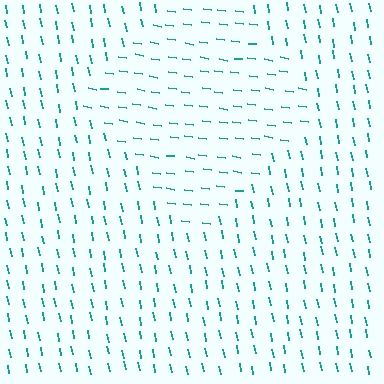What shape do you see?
I see a diamond.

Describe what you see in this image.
The image is filled with small teal line segments. A diamond region in the image has lines oriented differently from the surrounding lines, creating a visible texture boundary.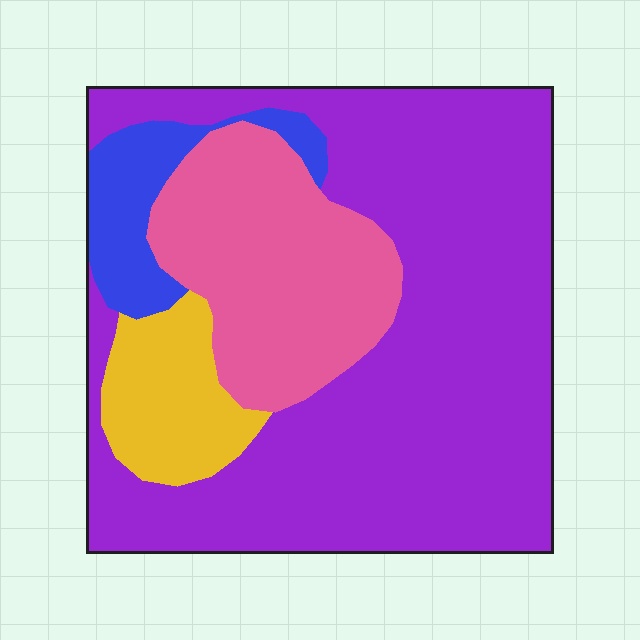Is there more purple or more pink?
Purple.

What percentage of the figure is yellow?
Yellow takes up less than a quarter of the figure.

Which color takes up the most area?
Purple, at roughly 60%.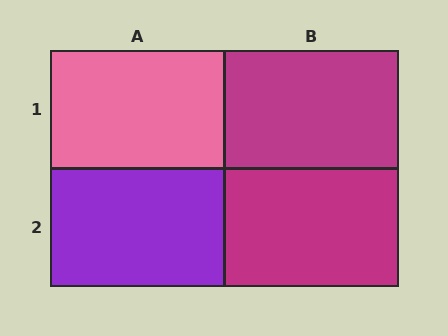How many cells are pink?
1 cell is pink.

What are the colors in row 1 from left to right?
Pink, magenta.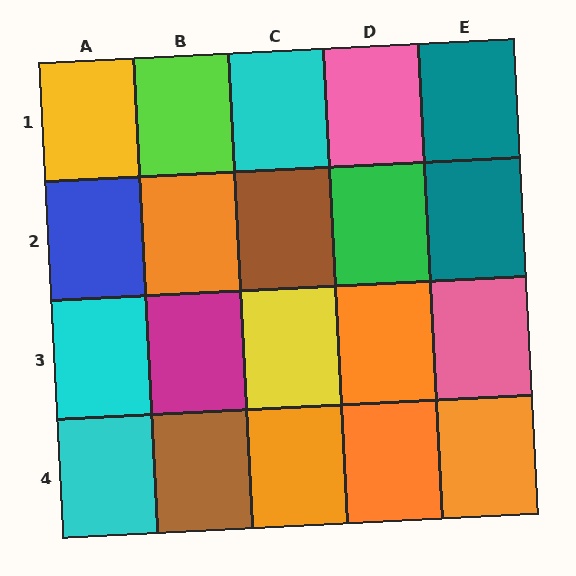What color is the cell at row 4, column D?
Orange.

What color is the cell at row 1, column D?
Pink.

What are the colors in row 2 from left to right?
Blue, orange, brown, green, teal.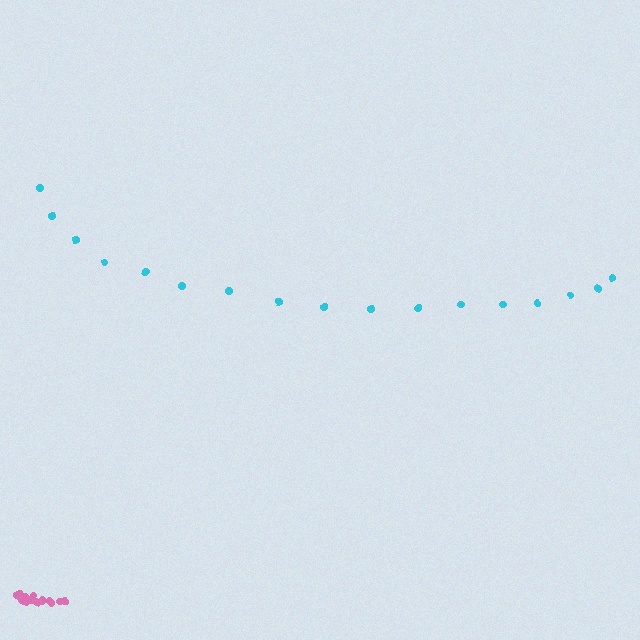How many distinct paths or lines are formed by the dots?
There are 2 distinct paths.